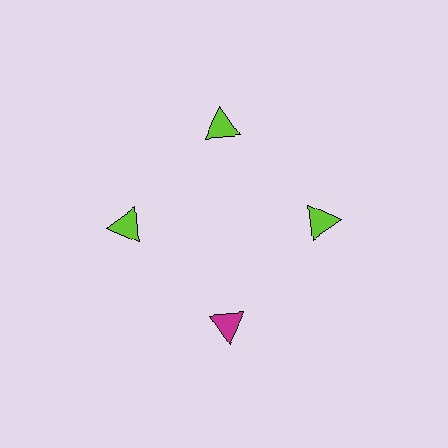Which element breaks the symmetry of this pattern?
The magenta triangle at roughly the 6 o'clock position breaks the symmetry. All other shapes are lime triangles.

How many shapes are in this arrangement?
There are 4 shapes arranged in a ring pattern.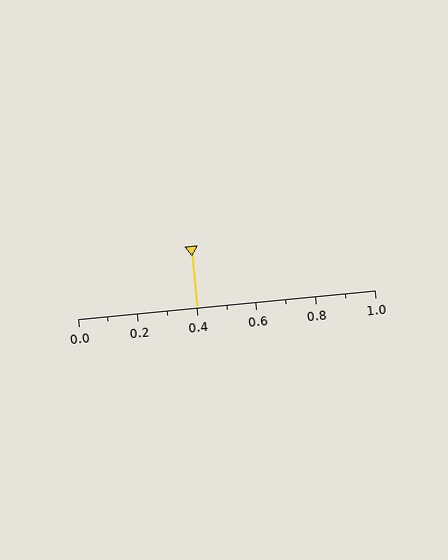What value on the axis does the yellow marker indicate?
The marker indicates approximately 0.4.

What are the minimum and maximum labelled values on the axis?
The axis runs from 0.0 to 1.0.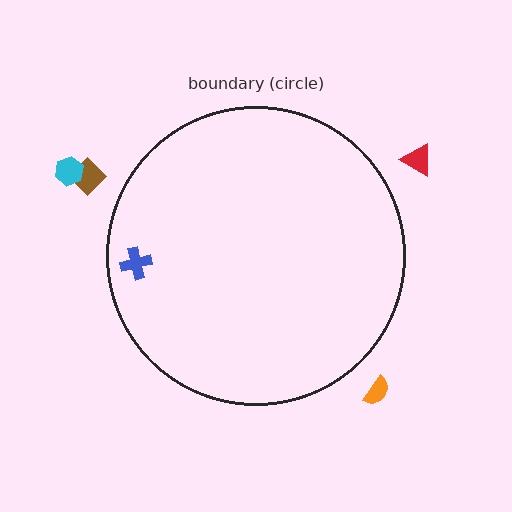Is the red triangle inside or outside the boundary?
Outside.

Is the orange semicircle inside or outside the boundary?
Outside.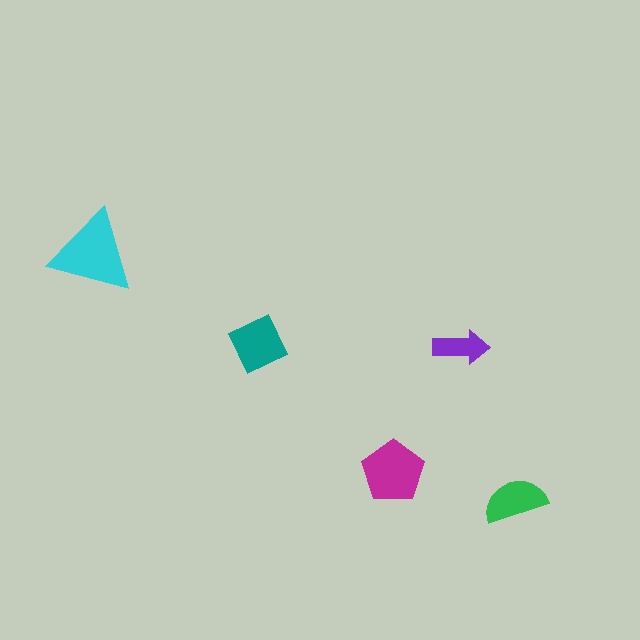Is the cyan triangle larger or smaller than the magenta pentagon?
Larger.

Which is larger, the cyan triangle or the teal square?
The cyan triangle.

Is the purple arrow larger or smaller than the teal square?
Smaller.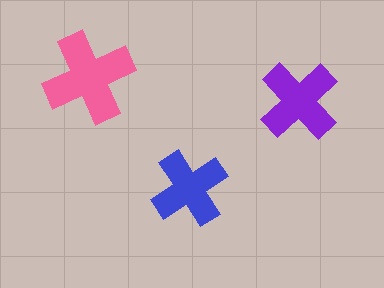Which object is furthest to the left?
The pink cross is leftmost.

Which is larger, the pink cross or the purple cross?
The pink one.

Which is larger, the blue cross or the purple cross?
The purple one.